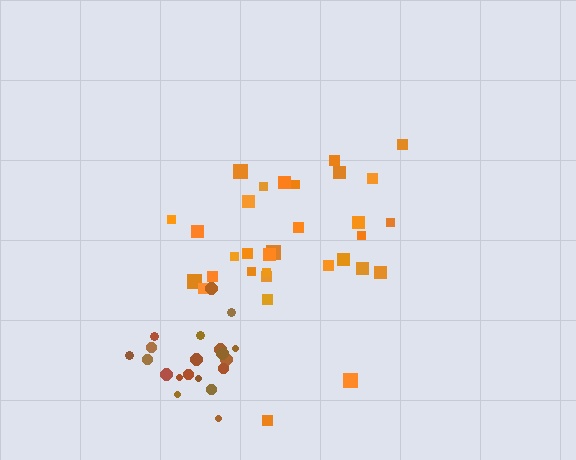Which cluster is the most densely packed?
Brown.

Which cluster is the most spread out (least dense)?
Orange.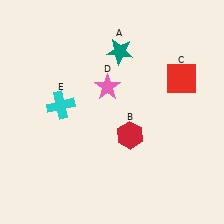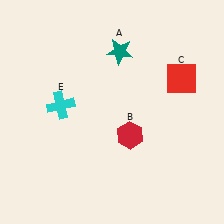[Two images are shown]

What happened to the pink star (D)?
The pink star (D) was removed in Image 2. It was in the top-left area of Image 1.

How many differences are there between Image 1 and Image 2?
There is 1 difference between the two images.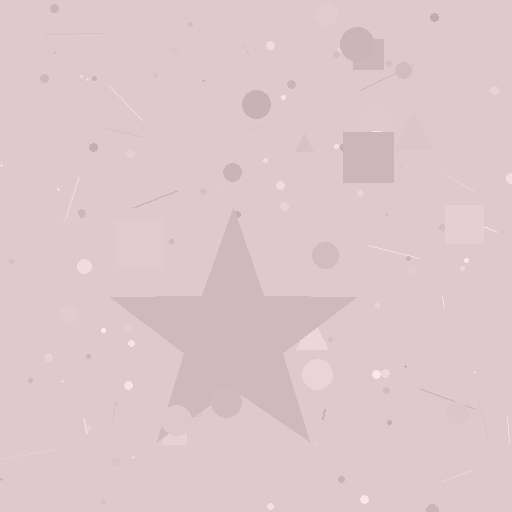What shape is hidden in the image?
A star is hidden in the image.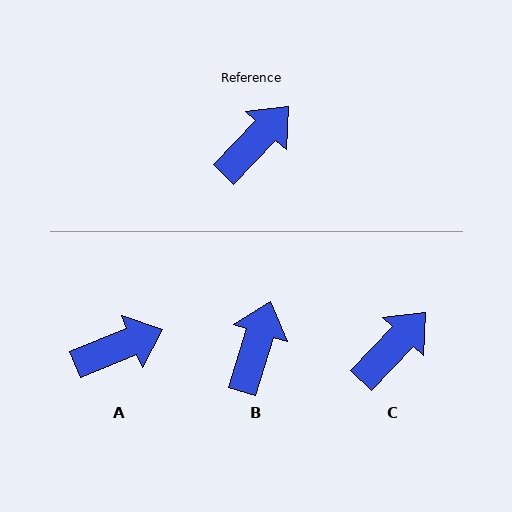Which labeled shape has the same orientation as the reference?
C.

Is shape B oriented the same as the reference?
No, it is off by about 26 degrees.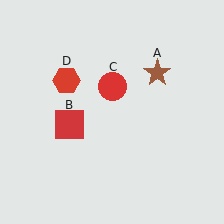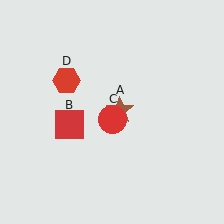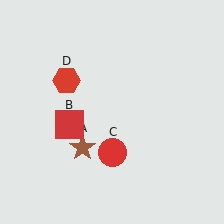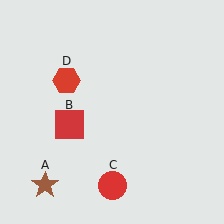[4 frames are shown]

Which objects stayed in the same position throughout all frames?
Red square (object B) and red hexagon (object D) remained stationary.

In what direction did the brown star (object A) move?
The brown star (object A) moved down and to the left.